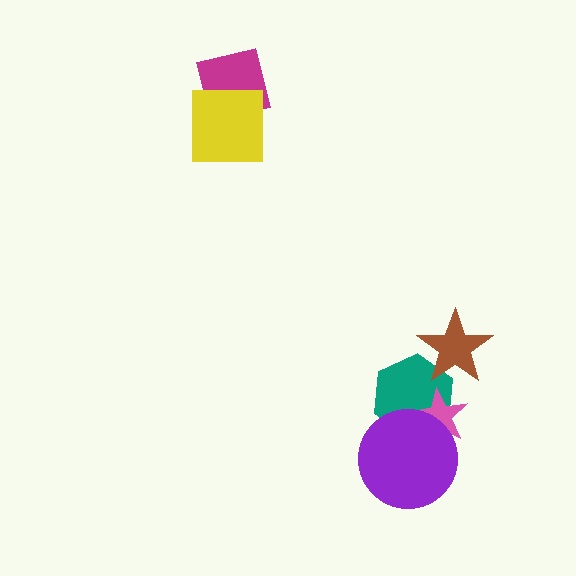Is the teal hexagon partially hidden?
Yes, it is partially covered by another shape.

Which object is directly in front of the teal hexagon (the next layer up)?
The pink star is directly in front of the teal hexagon.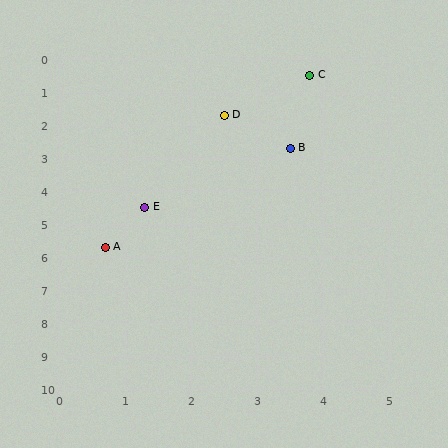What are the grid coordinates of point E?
Point E is at approximately (1.3, 4.5).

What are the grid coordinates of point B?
Point B is at approximately (3.5, 2.7).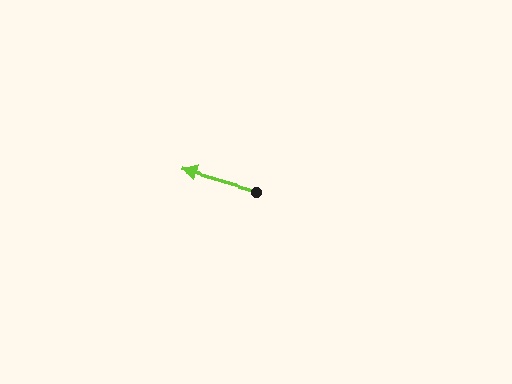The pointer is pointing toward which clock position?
Roughly 10 o'clock.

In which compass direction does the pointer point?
West.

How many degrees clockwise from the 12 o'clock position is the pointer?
Approximately 286 degrees.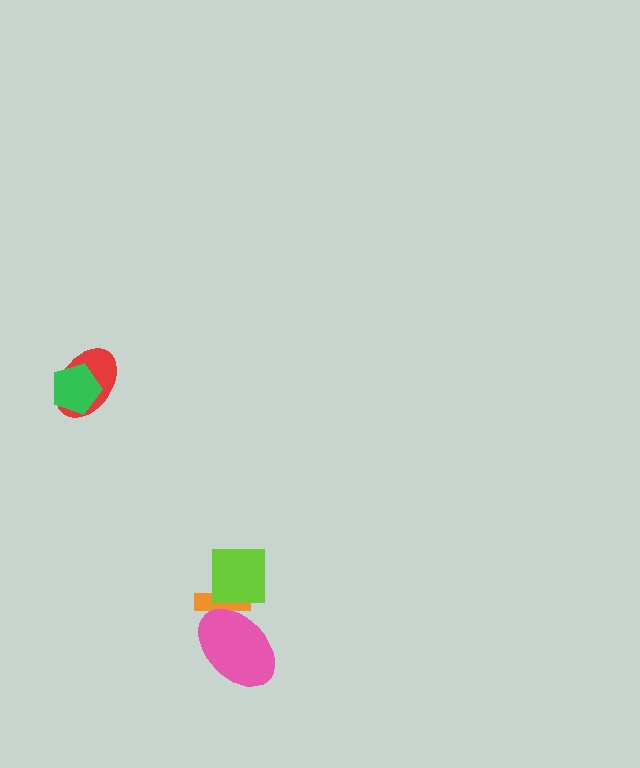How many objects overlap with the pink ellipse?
1 object overlaps with the pink ellipse.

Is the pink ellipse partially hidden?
No, no other shape covers it.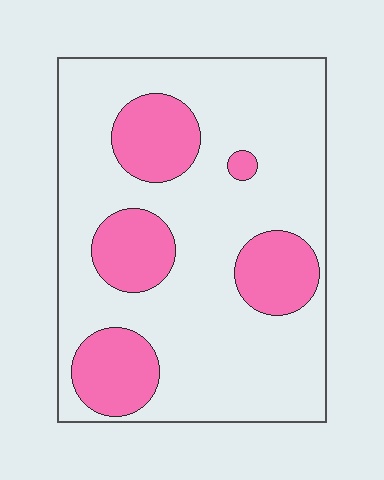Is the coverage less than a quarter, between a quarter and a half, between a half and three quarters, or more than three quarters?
Between a quarter and a half.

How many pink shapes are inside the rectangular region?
5.